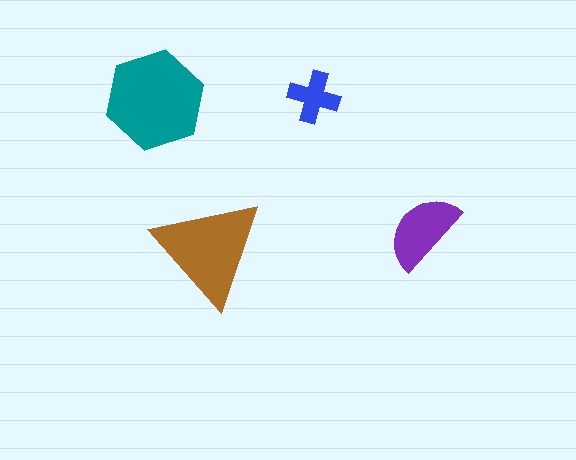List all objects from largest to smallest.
The teal hexagon, the brown triangle, the purple semicircle, the blue cross.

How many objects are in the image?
There are 4 objects in the image.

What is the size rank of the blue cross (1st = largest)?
4th.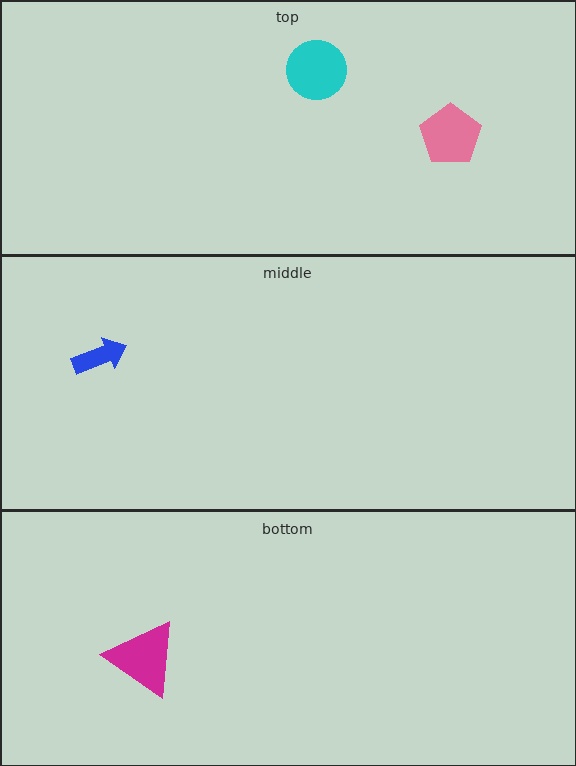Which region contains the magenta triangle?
The bottom region.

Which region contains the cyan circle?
The top region.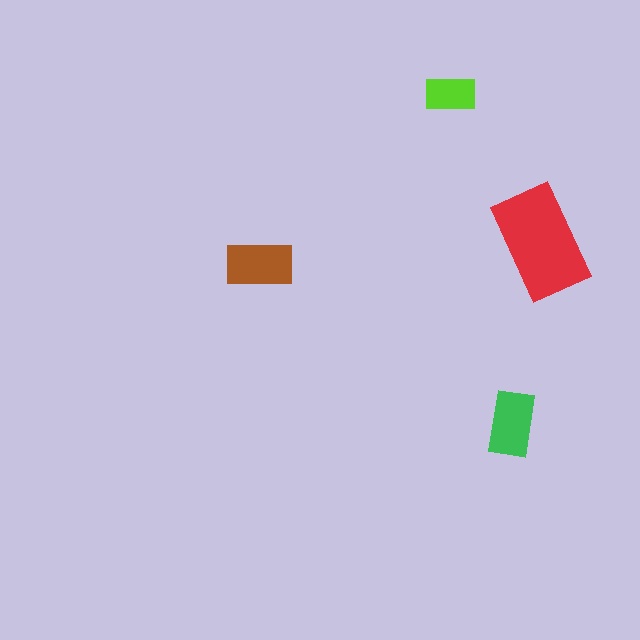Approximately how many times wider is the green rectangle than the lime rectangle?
About 1.5 times wider.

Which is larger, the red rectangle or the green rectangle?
The red one.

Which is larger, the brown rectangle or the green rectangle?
The brown one.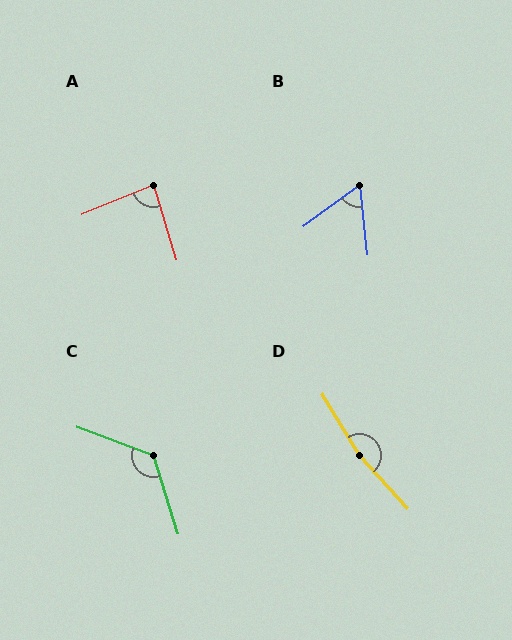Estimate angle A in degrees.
Approximately 84 degrees.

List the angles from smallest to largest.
B (59°), A (84°), C (128°), D (169°).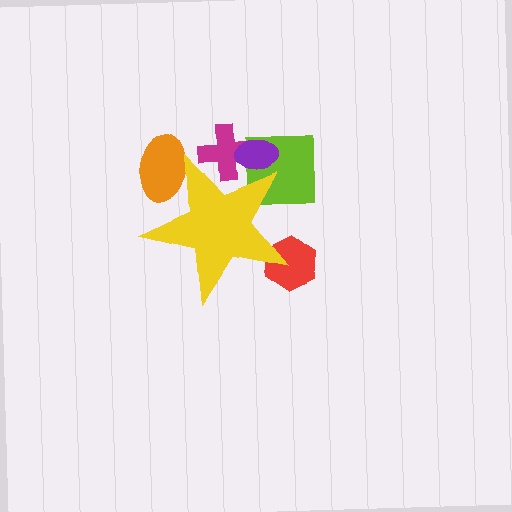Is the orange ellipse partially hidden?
Yes, the orange ellipse is partially hidden behind the yellow star.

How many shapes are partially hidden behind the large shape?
5 shapes are partially hidden.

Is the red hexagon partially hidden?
Yes, the red hexagon is partially hidden behind the yellow star.